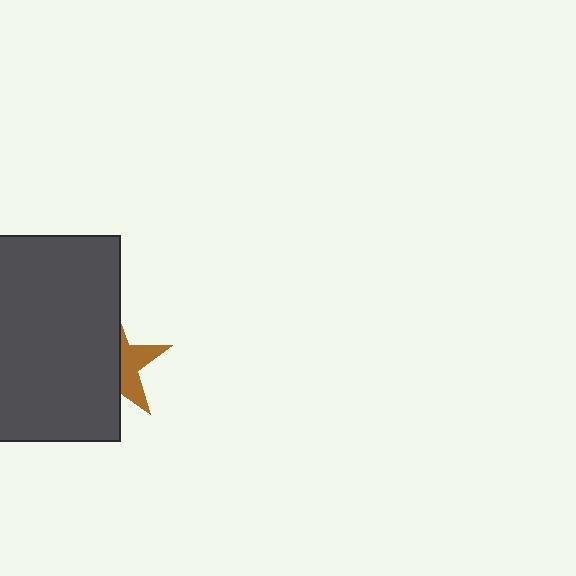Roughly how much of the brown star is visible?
A small part of it is visible (roughly 37%).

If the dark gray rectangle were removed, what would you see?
You would see the complete brown star.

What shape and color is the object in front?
The object in front is a dark gray rectangle.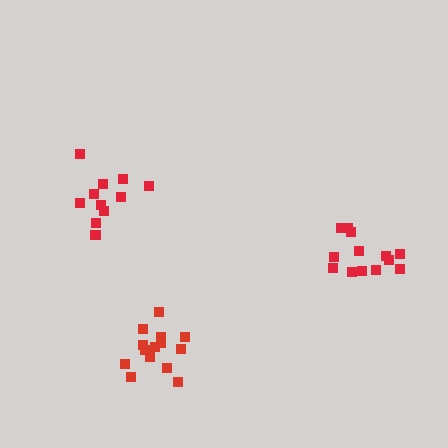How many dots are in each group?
Group 1: 11 dots, Group 2: 13 dots, Group 3: 14 dots (38 total).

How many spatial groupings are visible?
There are 3 spatial groupings.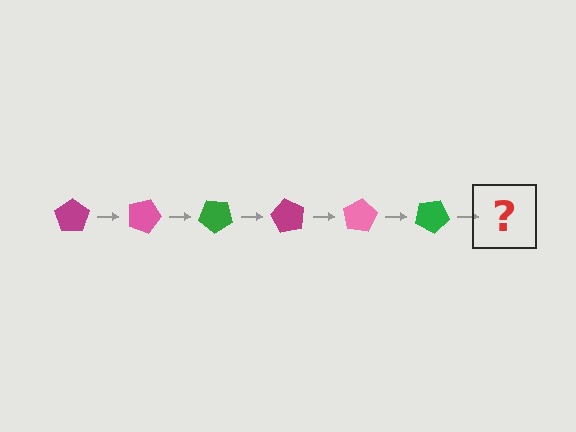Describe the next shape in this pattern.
It should be a magenta pentagon, rotated 120 degrees from the start.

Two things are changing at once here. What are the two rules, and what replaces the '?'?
The two rules are that it rotates 20 degrees each step and the color cycles through magenta, pink, and green. The '?' should be a magenta pentagon, rotated 120 degrees from the start.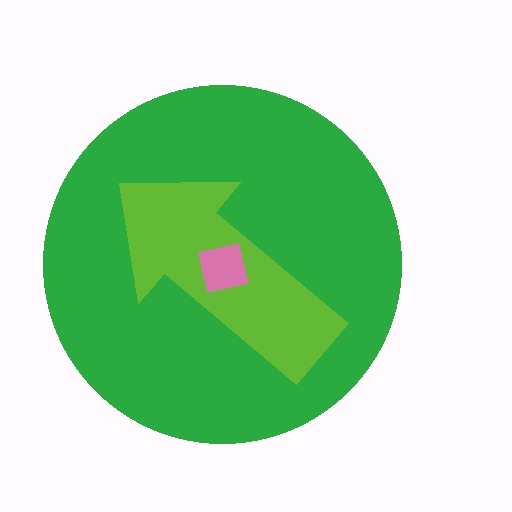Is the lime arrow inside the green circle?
Yes.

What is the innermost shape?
The pink square.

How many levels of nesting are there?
3.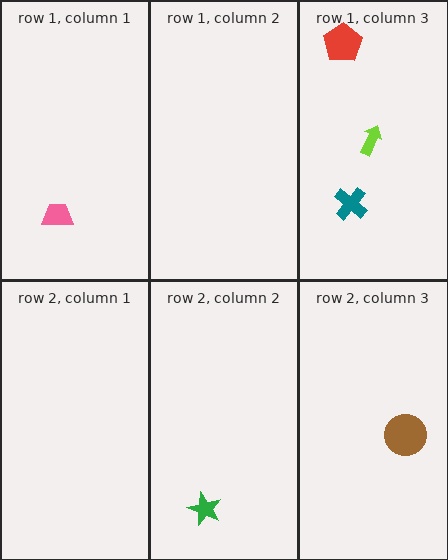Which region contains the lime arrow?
The row 1, column 3 region.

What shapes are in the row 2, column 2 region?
The green star.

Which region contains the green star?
The row 2, column 2 region.